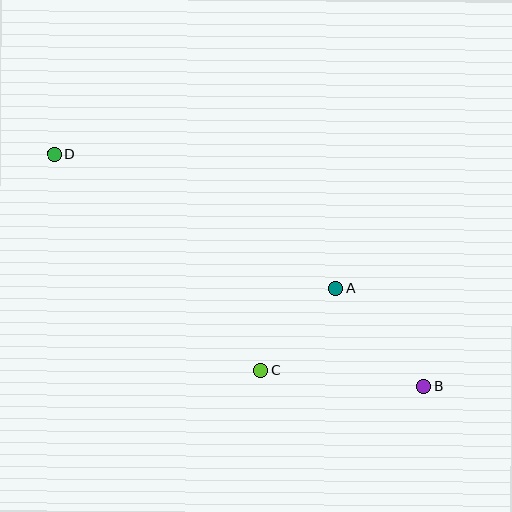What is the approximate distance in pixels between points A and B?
The distance between A and B is approximately 132 pixels.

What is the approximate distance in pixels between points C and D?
The distance between C and D is approximately 300 pixels.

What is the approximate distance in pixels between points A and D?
The distance between A and D is approximately 312 pixels.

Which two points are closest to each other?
Points A and C are closest to each other.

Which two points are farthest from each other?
Points B and D are farthest from each other.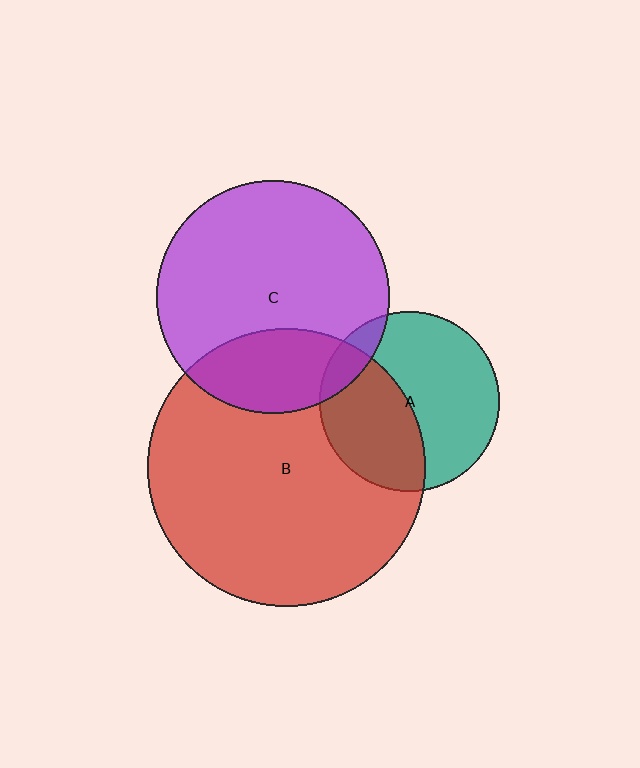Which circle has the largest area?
Circle B (red).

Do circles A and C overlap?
Yes.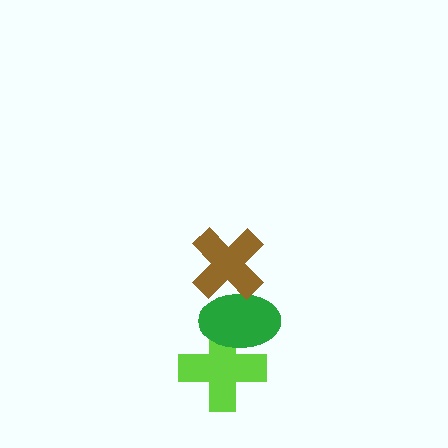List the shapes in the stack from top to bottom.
From top to bottom: the brown cross, the green ellipse, the lime cross.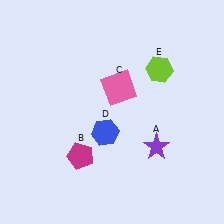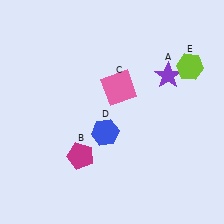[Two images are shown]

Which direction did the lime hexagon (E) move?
The lime hexagon (E) moved right.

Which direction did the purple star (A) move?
The purple star (A) moved up.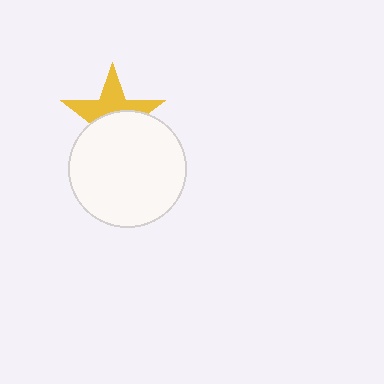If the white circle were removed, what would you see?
You would see the complete yellow star.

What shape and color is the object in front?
The object in front is a white circle.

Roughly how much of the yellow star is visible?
About half of it is visible (roughly 48%).